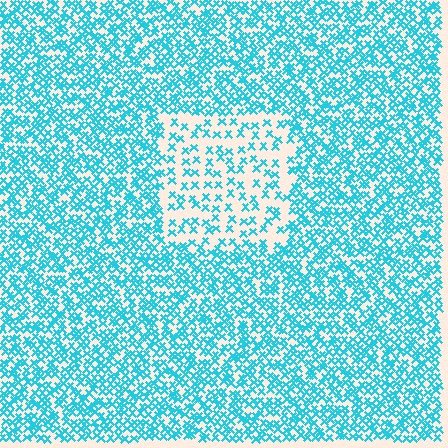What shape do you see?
I see a rectangle.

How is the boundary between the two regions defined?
The boundary is defined by a change in element density (approximately 2.4x ratio). All elements are the same color, size, and shape.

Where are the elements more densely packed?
The elements are more densely packed outside the rectangle boundary.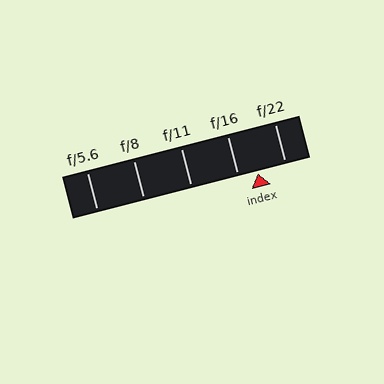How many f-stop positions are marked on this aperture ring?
There are 5 f-stop positions marked.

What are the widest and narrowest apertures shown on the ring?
The widest aperture shown is f/5.6 and the narrowest is f/22.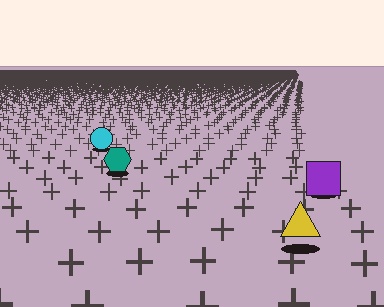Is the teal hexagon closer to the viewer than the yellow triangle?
No. The yellow triangle is closer — you can tell from the texture gradient: the ground texture is coarser near it.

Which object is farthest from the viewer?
The cyan circle is farthest from the viewer. It appears smaller and the ground texture around it is denser.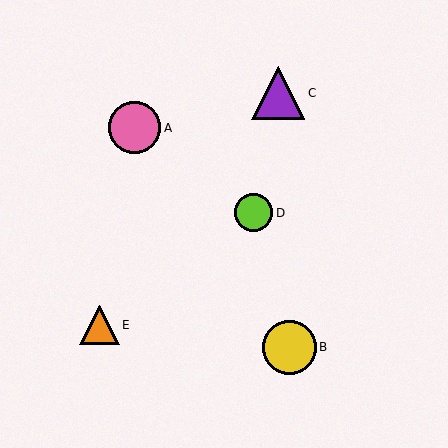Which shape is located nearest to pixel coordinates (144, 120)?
The pink circle (labeled A) at (135, 128) is nearest to that location.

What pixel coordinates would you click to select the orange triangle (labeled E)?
Click at (100, 325) to select the orange triangle E.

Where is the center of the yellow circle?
The center of the yellow circle is at (289, 347).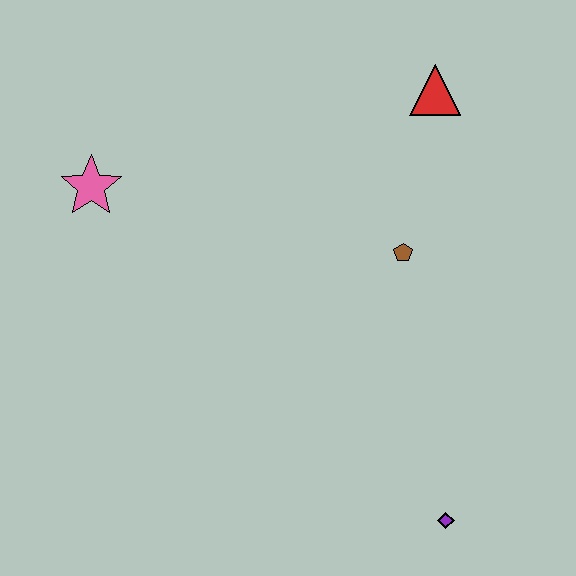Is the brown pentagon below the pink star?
Yes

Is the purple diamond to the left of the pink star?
No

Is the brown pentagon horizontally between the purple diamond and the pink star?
Yes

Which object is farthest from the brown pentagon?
The pink star is farthest from the brown pentagon.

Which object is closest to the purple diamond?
The brown pentagon is closest to the purple diamond.